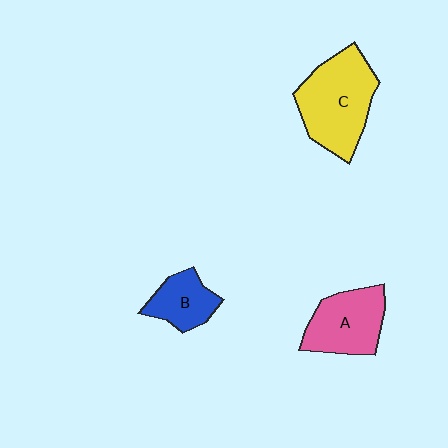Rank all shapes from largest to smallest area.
From largest to smallest: C (yellow), A (pink), B (blue).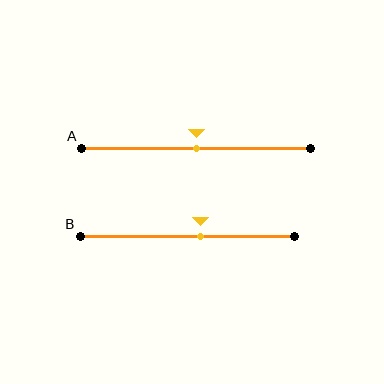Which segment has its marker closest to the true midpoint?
Segment A has its marker closest to the true midpoint.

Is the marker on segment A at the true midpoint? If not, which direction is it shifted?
Yes, the marker on segment A is at the true midpoint.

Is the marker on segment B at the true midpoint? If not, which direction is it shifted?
No, the marker on segment B is shifted to the right by about 6% of the segment length.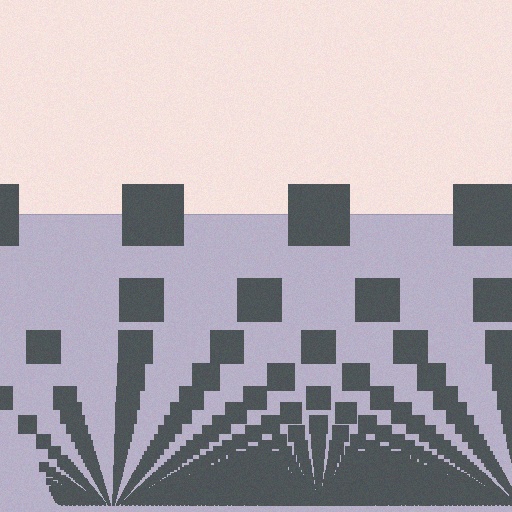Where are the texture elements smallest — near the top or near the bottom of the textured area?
Near the bottom.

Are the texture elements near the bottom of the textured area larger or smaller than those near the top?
Smaller. The gradient is inverted — elements near the bottom are smaller and denser.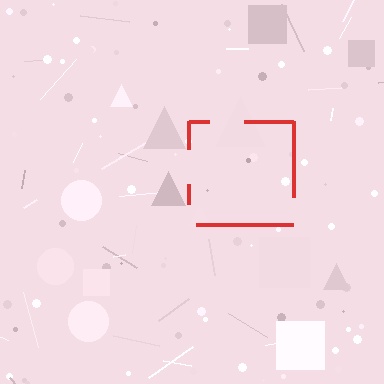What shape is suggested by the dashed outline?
The dashed outline suggests a square.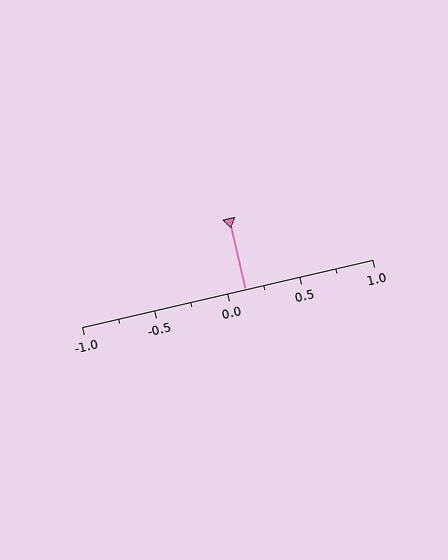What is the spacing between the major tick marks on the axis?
The major ticks are spaced 0.5 apart.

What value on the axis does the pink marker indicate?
The marker indicates approximately 0.12.